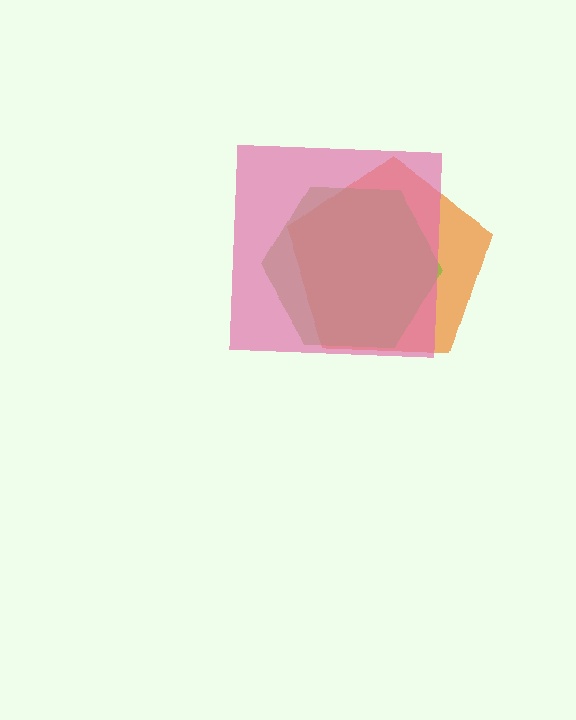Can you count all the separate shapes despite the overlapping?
Yes, there are 3 separate shapes.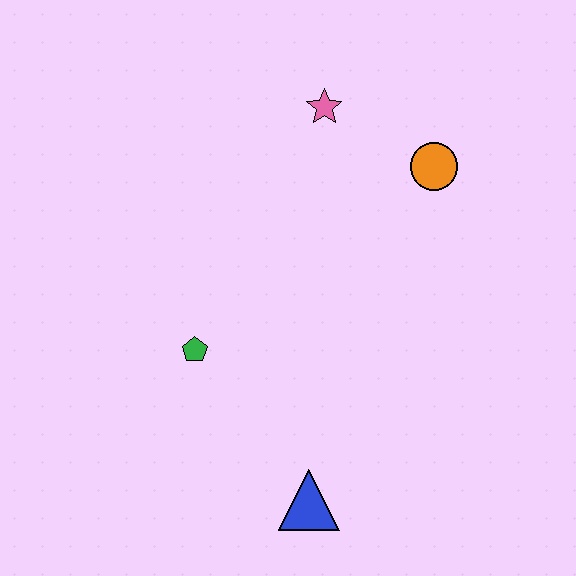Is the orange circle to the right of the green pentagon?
Yes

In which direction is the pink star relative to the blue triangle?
The pink star is above the blue triangle.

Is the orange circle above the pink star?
No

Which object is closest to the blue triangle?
The green pentagon is closest to the blue triangle.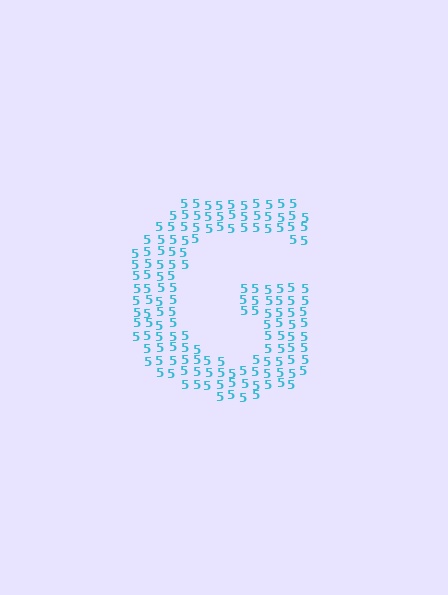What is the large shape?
The large shape is the letter G.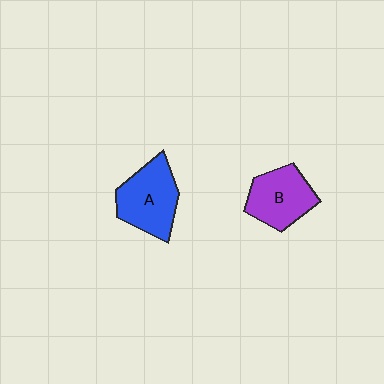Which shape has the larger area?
Shape A (blue).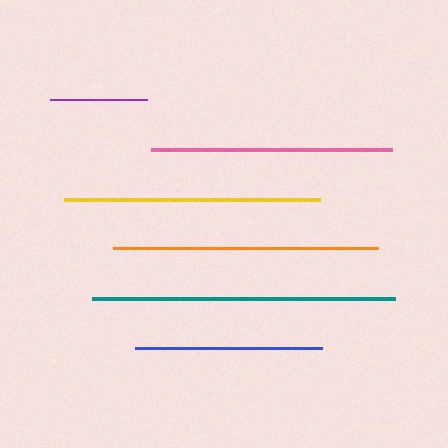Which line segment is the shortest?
The purple line is the shortest at approximately 97 pixels.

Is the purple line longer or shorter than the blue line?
The blue line is longer than the purple line.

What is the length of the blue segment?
The blue segment is approximately 186 pixels long.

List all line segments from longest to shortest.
From longest to shortest: teal, orange, yellow, pink, blue, purple.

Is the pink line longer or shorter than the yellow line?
The yellow line is longer than the pink line.